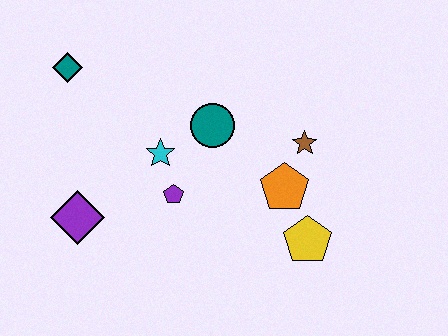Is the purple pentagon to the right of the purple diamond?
Yes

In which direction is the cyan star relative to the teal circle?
The cyan star is to the left of the teal circle.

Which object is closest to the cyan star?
The purple pentagon is closest to the cyan star.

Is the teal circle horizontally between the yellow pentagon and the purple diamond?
Yes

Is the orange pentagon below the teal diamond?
Yes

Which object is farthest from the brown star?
The teal diamond is farthest from the brown star.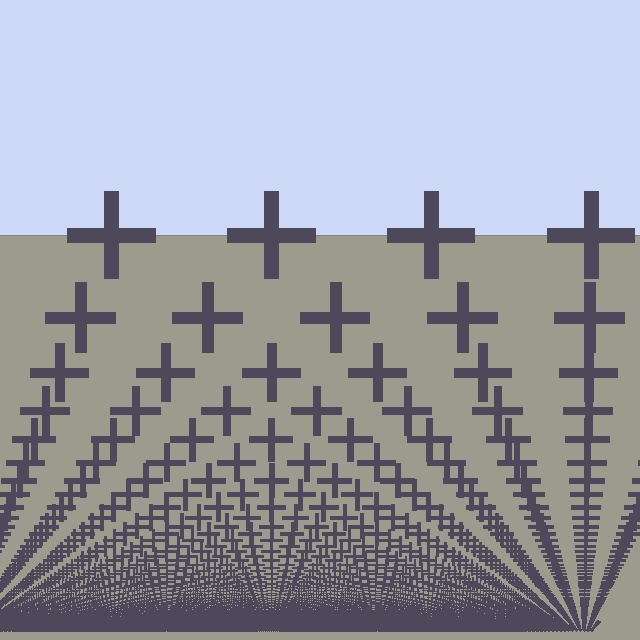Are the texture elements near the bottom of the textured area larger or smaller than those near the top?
Smaller. The gradient is inverted — elements near the bottom are smaller and denser.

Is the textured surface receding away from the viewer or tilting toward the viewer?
The surface appears to tilt toward the viewer. Texture elements get larger and sparser toward the top.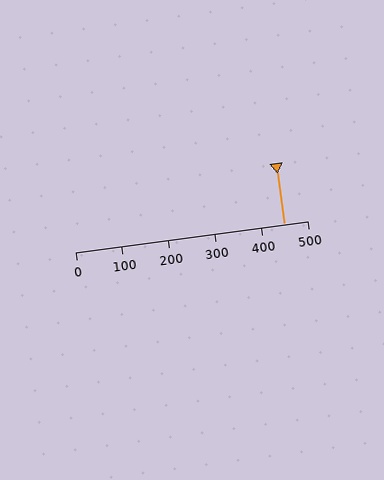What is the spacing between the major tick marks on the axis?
The major ticks are spaced 100 apart.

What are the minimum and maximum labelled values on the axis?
The axis runs from 0 to 500.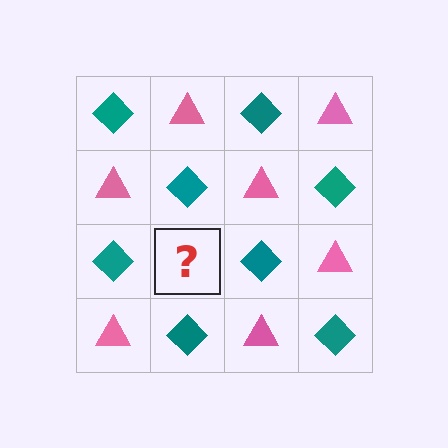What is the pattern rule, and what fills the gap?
The rule is that it alternates teal diamond and pink triangle in a checkerboard pattern. The gap should be filled with a pink triangle.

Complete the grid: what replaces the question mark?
The question mark should be replaced with a pink triangle.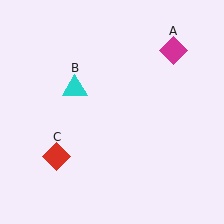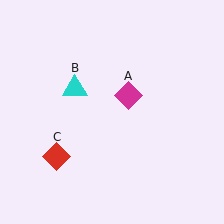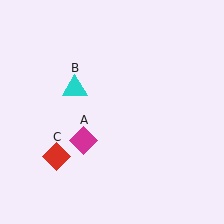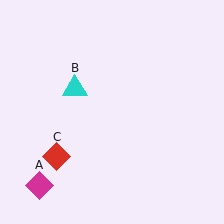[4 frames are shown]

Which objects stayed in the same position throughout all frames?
Cyan triangle (object B) and red diamond (object C) remained stationary.